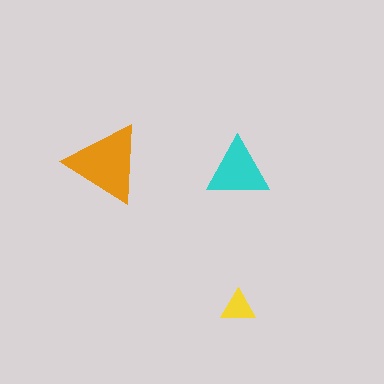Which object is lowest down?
The yellow triangle is bottommost.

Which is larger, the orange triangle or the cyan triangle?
The orange one.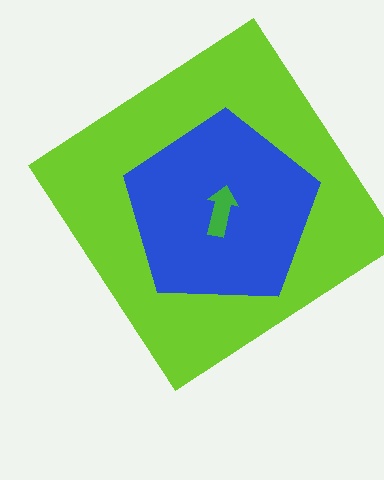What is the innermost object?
The green arrow.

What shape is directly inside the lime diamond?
The blue pentagon.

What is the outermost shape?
The lime diamond.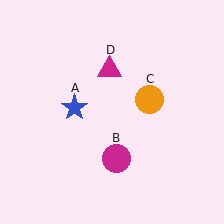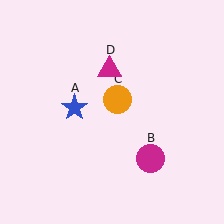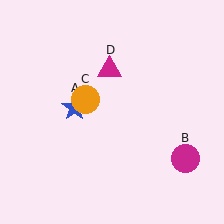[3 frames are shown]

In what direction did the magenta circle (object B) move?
The magenta circle (object B) moved right.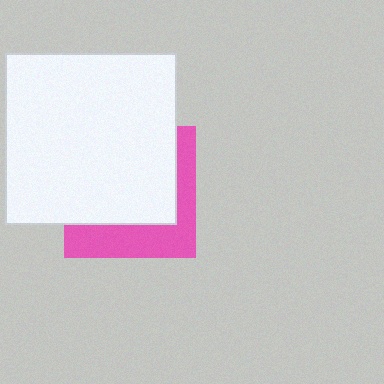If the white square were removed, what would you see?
You would see the complete pink square.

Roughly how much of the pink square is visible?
A small part of it is visible (roughly 35%).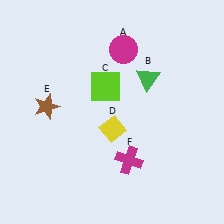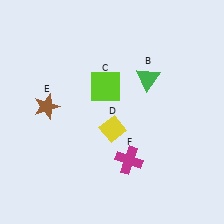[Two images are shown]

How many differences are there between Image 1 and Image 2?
There is 1 difference between the two images.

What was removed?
The magenta circle (A) was removed in Image 2.